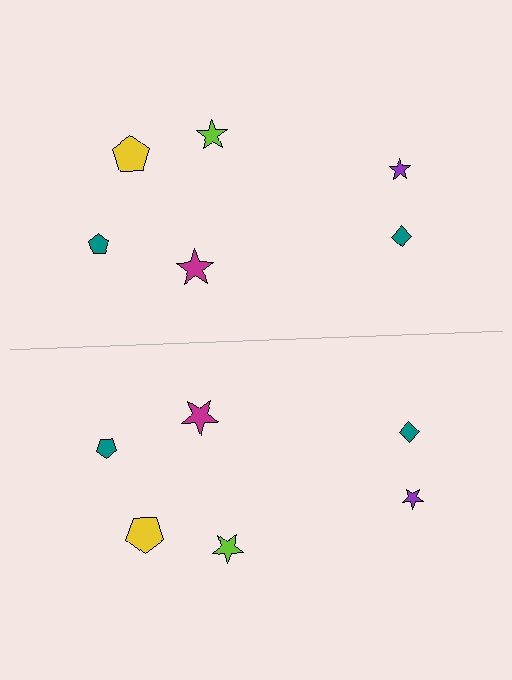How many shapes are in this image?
There are 12 shapes in this image.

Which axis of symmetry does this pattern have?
The pattern has a horizontal axis of symmetry running through the center of the image.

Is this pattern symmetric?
Yes, this pattern has bilateral (reflection) symmetry.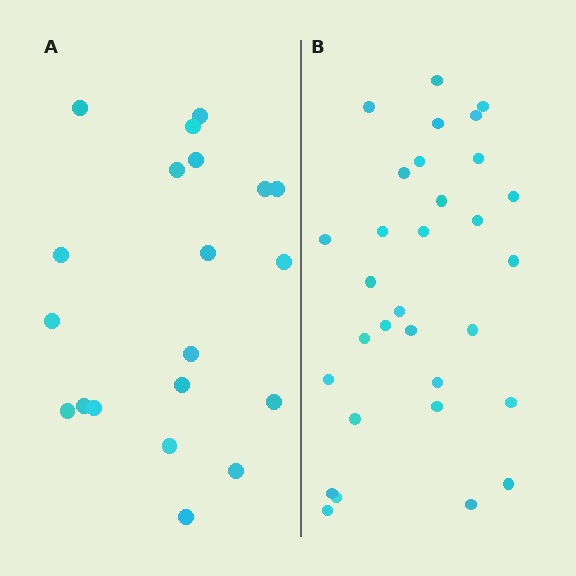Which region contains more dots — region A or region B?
Region B (the right region) has more dots.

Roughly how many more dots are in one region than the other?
Region B has roughly 12 or so more dots than region A.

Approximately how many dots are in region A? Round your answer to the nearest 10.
About 20 dots.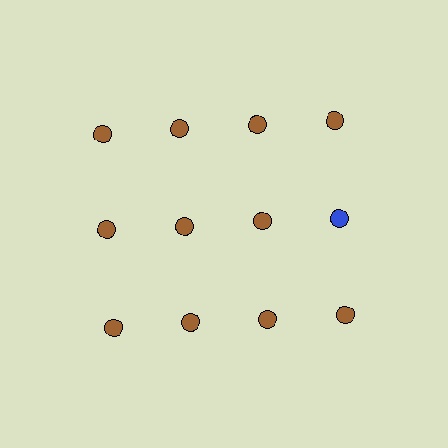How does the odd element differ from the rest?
It has a different color: blue instead of brown.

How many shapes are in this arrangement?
There are 12 shapes arranged in a grid pattern.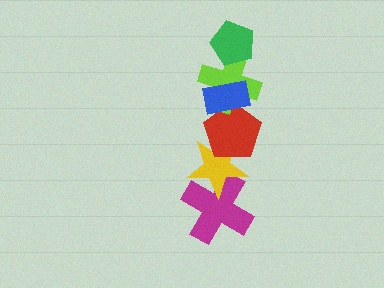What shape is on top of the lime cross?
The blue rectangle is on top of the lime cross.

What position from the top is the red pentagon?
The red pentagon is 4th from the top.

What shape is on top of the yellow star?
The red pentagon is on top of the yellow star.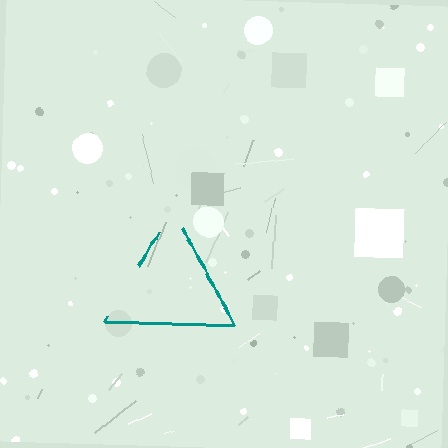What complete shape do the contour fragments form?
The contour fragments form a triangle.